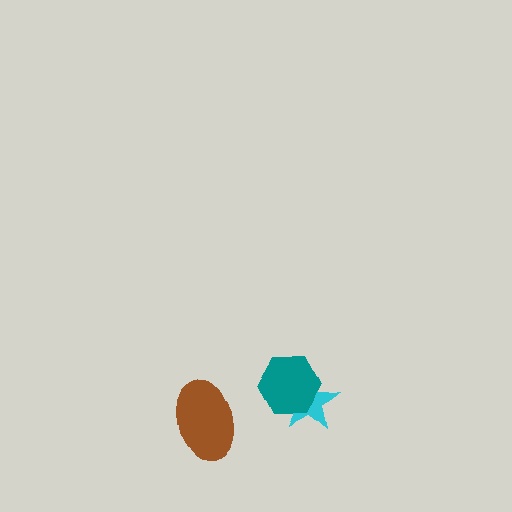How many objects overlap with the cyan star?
1 object overlaps with the cyan star.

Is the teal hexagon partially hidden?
No, no other shape covers it.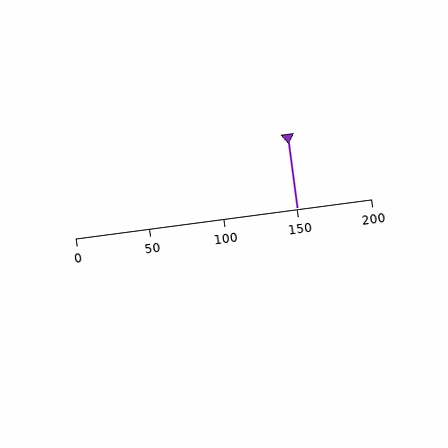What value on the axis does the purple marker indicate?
The marker indicates approximately 150.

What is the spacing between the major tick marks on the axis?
The major ticks are spaced 50 apart.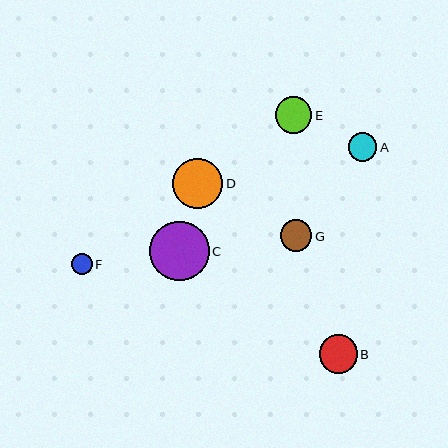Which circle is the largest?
Circle C is the largest with a size of approximately 59 pixels.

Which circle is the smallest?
Circle F is the smallest with a size of approximately 21 pixels.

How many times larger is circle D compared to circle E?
Circle D is approximately 1.4 times the size of circle E.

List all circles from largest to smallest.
From largest to smallest: C, D, B, E, G, A, F.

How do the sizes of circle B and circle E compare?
Circle B and circle E are approximately the same size.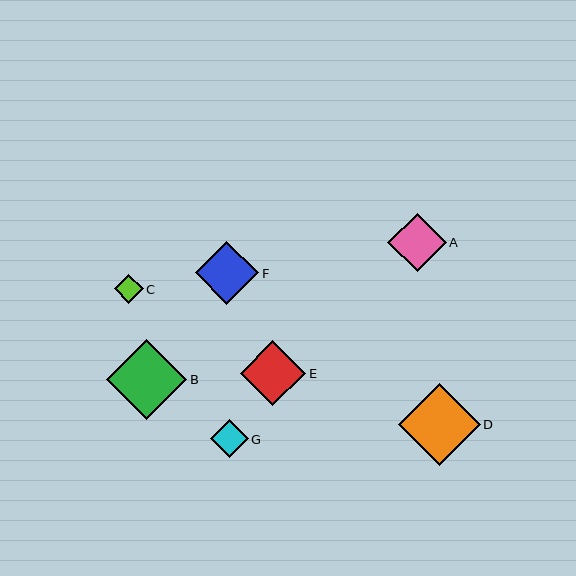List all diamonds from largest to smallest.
From largest to smallest: D, B, E, F, A, G, C.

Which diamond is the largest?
Diamond D is the largest with a size of approximately 82 pixels.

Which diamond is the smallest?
Diamond C is the smallest with a size of approximately 29 pixels.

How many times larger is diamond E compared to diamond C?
Diamond E is approximately 2.3 times the size of diamond C.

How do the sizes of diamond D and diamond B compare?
Diamond D and diamond B are approximately the same size.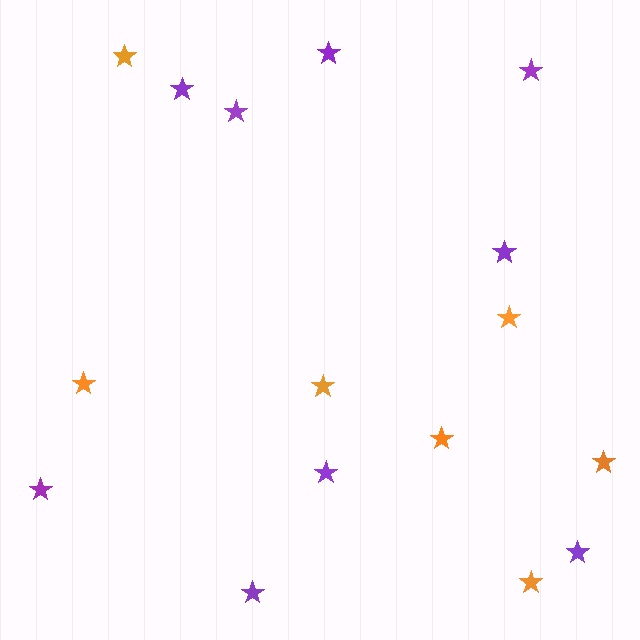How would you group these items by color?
There are 2 groups: one group of orange stars (7) and one group of purple stars (9).